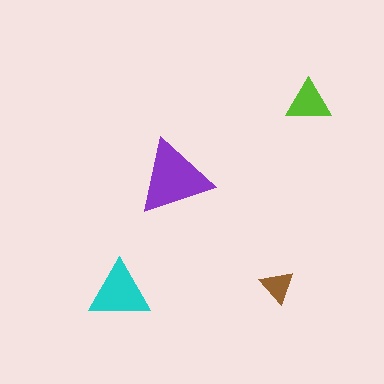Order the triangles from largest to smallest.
the purple one, the cyan one, the lime one, the brown one.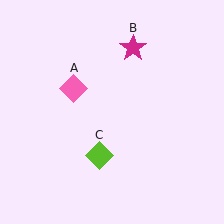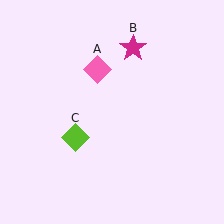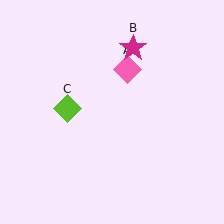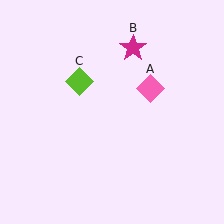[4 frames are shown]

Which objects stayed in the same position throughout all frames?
Magenta star (object B) remained stationary.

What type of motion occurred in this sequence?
The pink diamond (object A), lime diamond (object C) rotated clockwise around the center of the scene.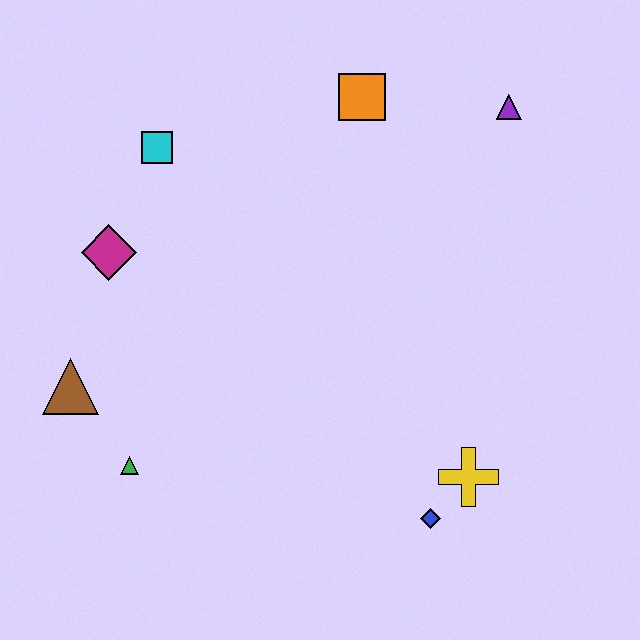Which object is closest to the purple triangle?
The orange square is closest to the purple triangle.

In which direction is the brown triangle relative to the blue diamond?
The brown triangle is to the left of the blue diamond.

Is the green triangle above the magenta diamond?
No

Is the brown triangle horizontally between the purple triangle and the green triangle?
No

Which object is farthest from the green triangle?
The purple triangle is farthest from the green triangle.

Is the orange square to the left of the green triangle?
No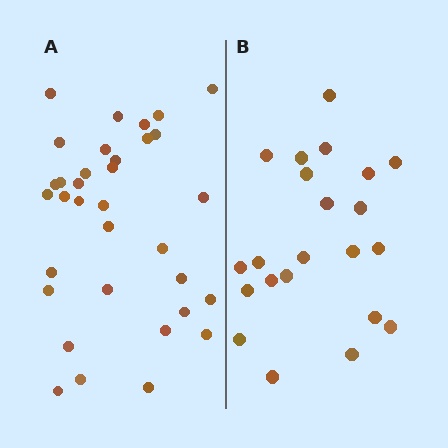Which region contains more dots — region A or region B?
Region A (the left region) has more dots.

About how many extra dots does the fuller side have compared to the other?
Region A has roughly 12 or so more dots than region B.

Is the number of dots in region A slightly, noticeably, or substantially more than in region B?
Region A has substantially more. The ratio is roughly 1.5 to 1.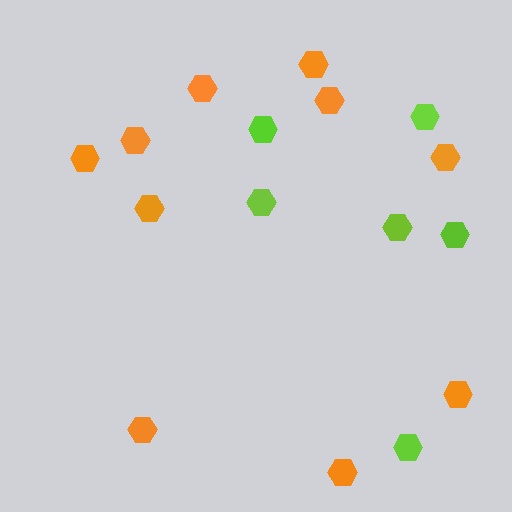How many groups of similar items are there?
There are 2 groups: one group of lime hexagons (6) and one group of orange hexagons (10).